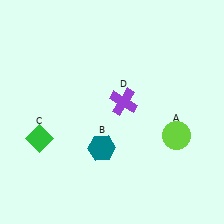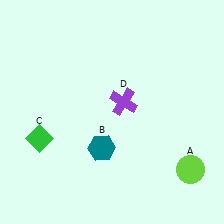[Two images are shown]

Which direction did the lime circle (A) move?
The lime circle (A) moved down.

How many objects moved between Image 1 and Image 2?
1 object moved between the two images.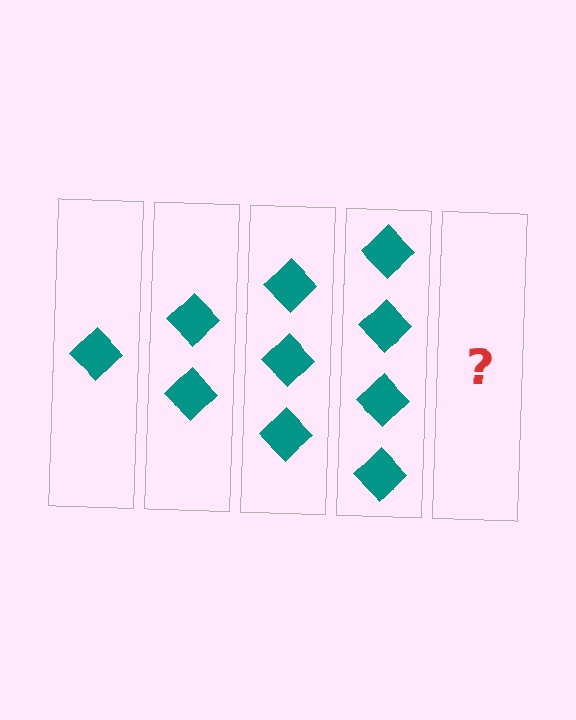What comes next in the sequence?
The next element should be 5 diamonds.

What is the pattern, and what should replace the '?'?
The pattern is that each step adds one more diamond. The '?' should be 5 diamonds.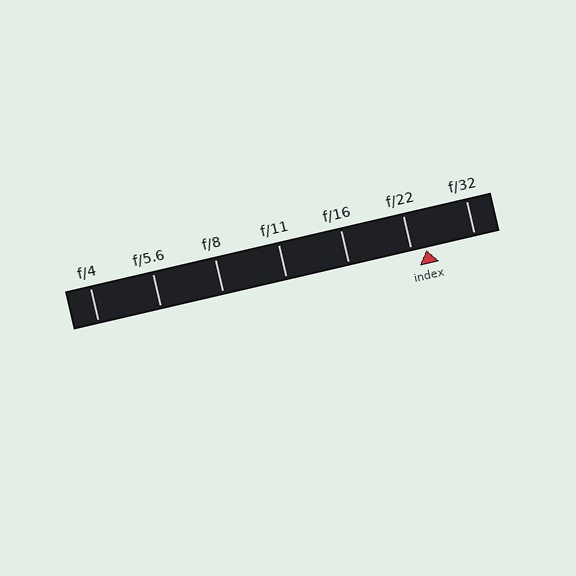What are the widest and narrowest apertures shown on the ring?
The widest aperture shown is f/4 and the narrowest is f/32.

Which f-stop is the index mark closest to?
The index mark is closest to f/22.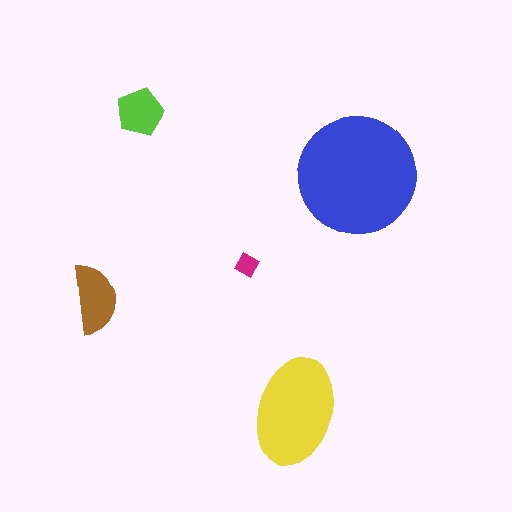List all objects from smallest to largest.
The magenta diamond, the lime pentagon, the brown semicircle, the yellow ellipse, the blue circle.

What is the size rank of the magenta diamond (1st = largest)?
5th.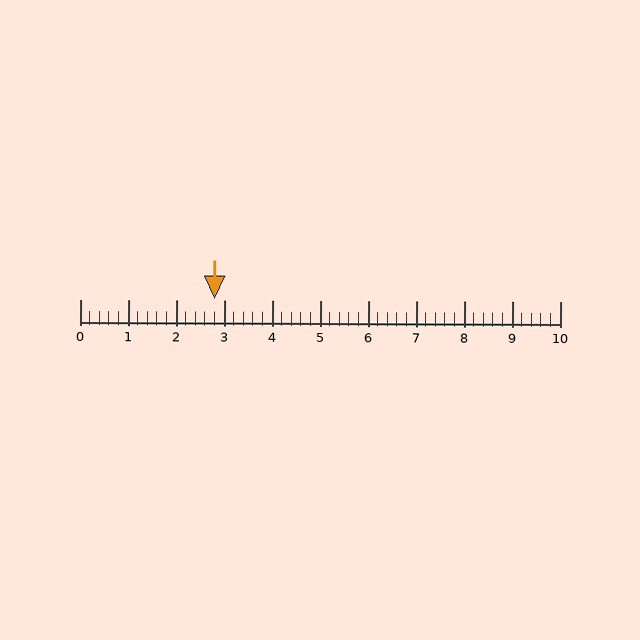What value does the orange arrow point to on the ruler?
The orange arrow points to approximately 2.8.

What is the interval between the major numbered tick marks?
The major tick marks are spaced 1 units apart.